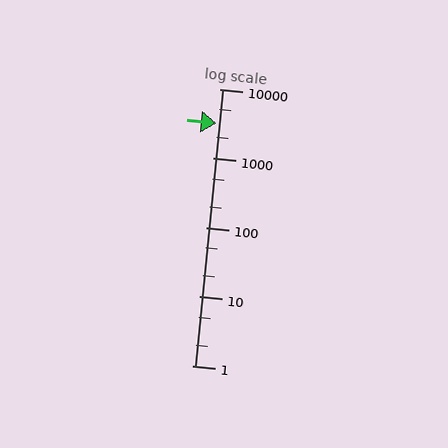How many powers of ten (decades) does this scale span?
The scale spans 4 decades, from 1 to 10000.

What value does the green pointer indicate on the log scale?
The pointer indicates approximately 3200.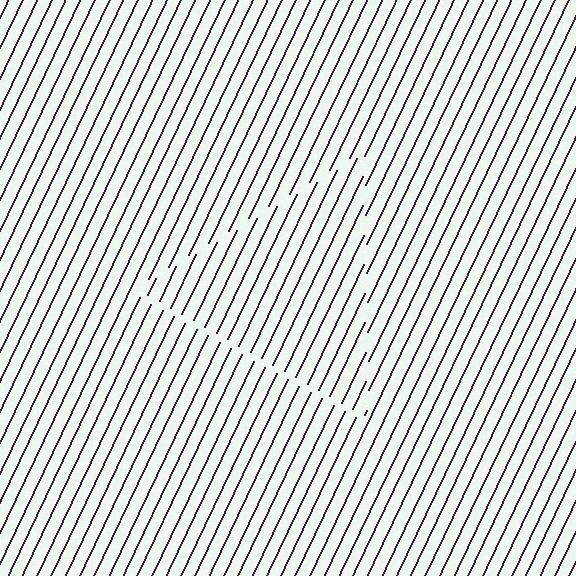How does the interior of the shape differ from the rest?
The interior of the shape contains the same grating, shifted by half a period — the contour is defined by the phase discontinuity where line-ends from the inner and outer gratings abut.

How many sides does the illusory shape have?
3 sides — the line-ends trace a triangle.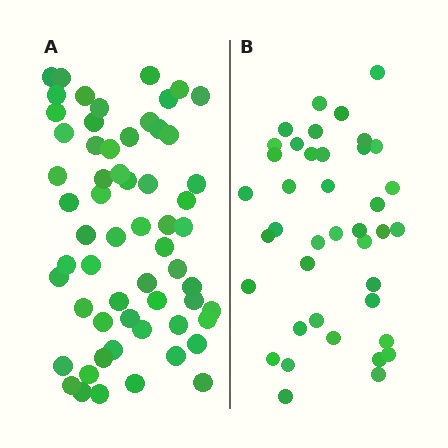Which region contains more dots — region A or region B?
Region A (the left region) has more dots.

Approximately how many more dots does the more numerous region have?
Region A has approximately 20 more dots than region B.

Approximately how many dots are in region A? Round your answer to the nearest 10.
About 60 dots.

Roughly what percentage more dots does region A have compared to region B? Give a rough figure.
About 50% more.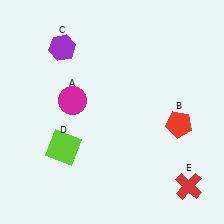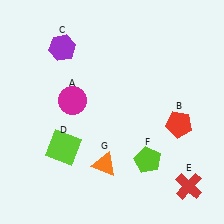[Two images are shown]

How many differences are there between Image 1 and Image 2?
There are 2 differences between the two images.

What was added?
A lime pentagon (F), an orange triangle (G) were added in Image 2.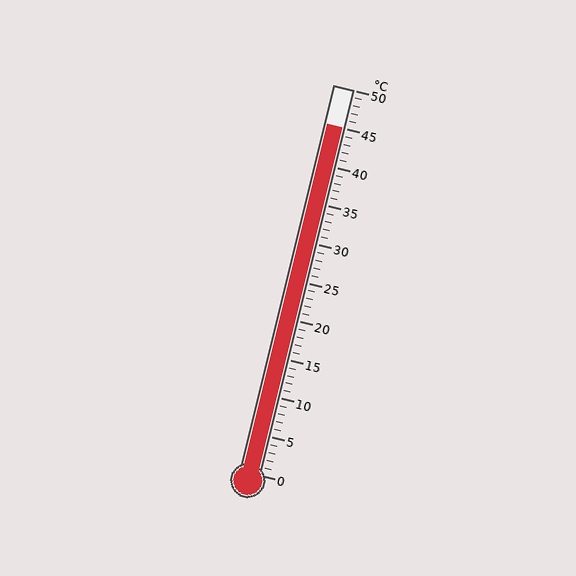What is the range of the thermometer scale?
The thermometer scale ranges from 0°C to 50°C.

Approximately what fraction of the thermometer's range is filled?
The thermometer is filled to approximately 90% of its range.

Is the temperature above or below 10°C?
The temperature is above 10°C.